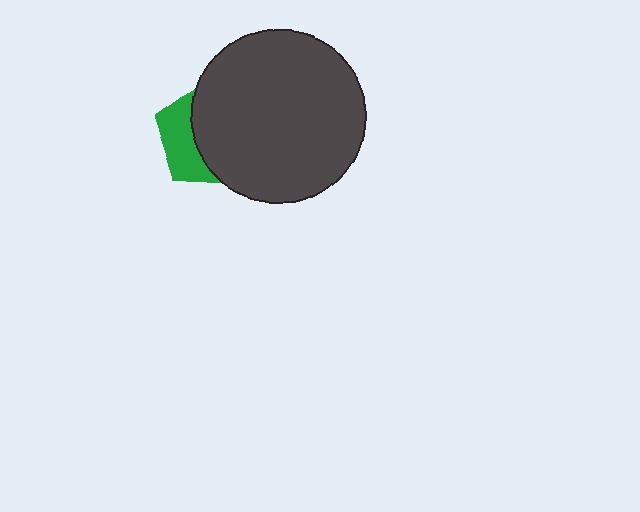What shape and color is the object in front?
The object in front is a dark gray circle.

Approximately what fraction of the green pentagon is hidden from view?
Roughly 64% of the green pentagon is hidden behind the dark gray circle.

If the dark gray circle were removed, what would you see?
You would see the complete green pentagon.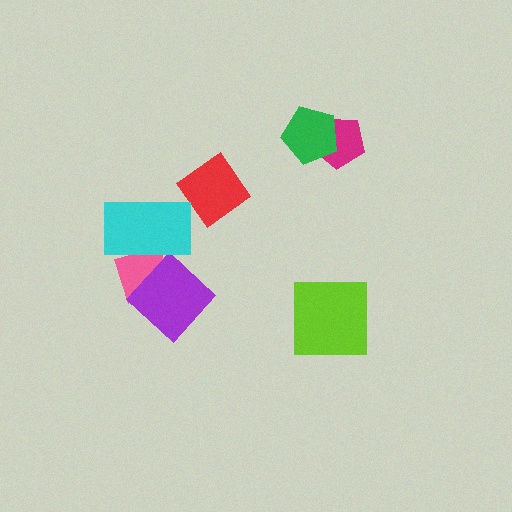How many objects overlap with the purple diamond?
2 objects overlap with the purple diamond.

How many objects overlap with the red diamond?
0 objects overlap with the red diamond.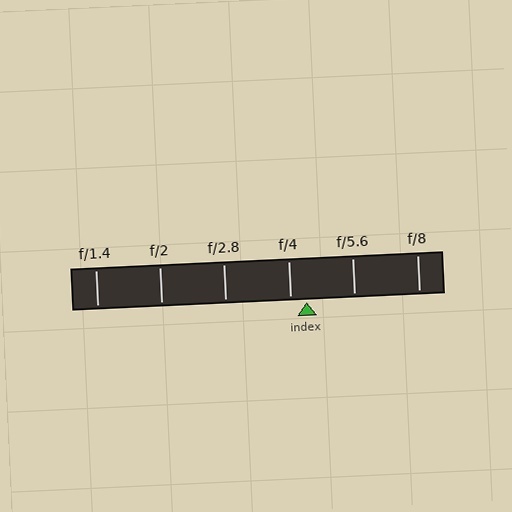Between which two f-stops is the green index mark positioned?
The index mark is between f/4 and f/5.6.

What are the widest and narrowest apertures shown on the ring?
The widest aperture shown is f/1.4 and the narrowest is f/8.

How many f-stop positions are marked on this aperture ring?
There are 6 f-stop positions marked.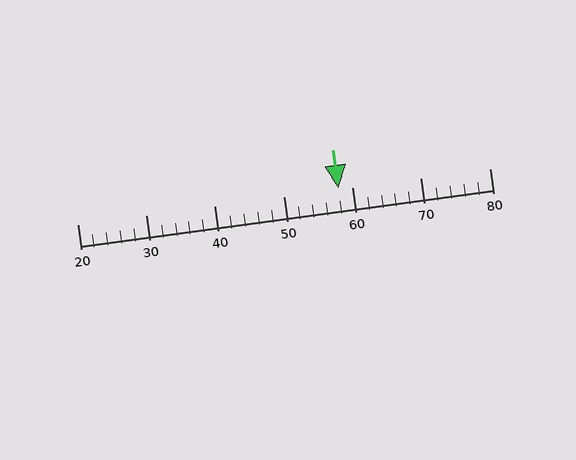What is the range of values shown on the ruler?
The ruler shows values from 20 to 80.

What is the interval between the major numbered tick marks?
The major tick marks are spaced 10 units apart.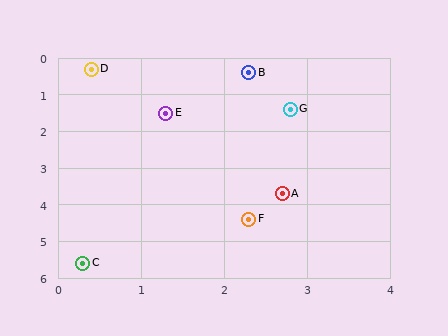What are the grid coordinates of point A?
Point A is at approximately (2.7, 3.7).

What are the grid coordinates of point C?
Point C is at approximately (0.3, 5.6).